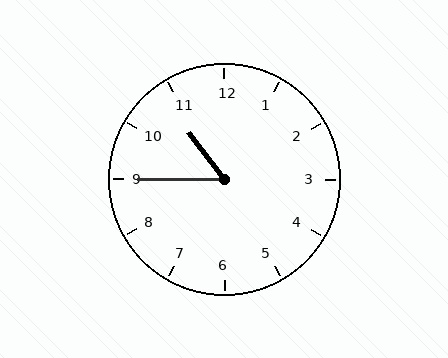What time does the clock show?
10:45.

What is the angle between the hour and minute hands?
Approximately 52 degrees.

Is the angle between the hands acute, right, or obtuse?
It is acute.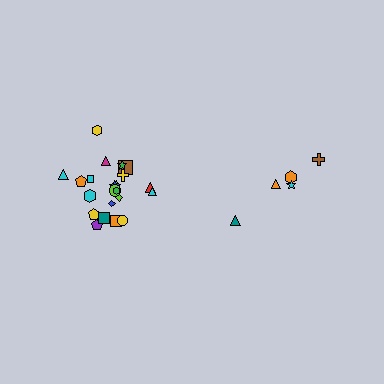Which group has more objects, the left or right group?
The left group.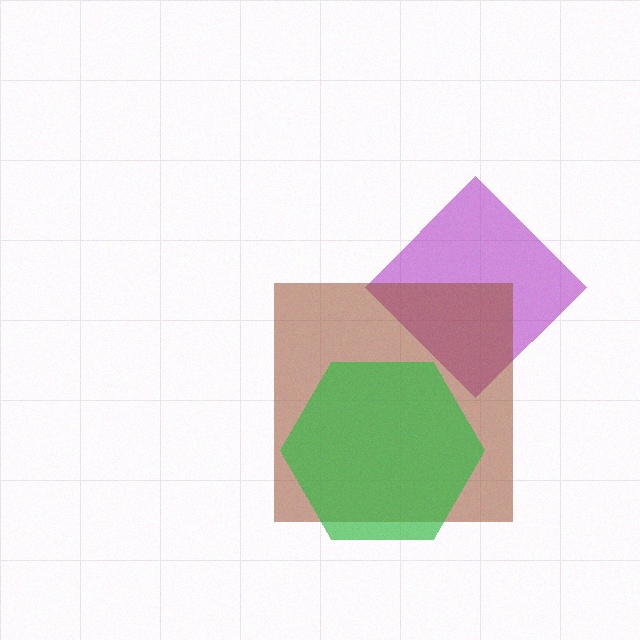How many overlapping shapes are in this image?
There are 3 overlapping shapes in the image.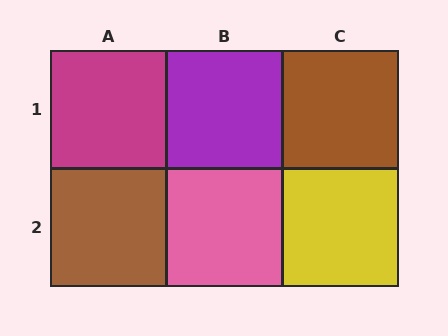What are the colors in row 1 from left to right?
Magenta, purple, brown.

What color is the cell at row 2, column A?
Brown.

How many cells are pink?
1 cell is pink.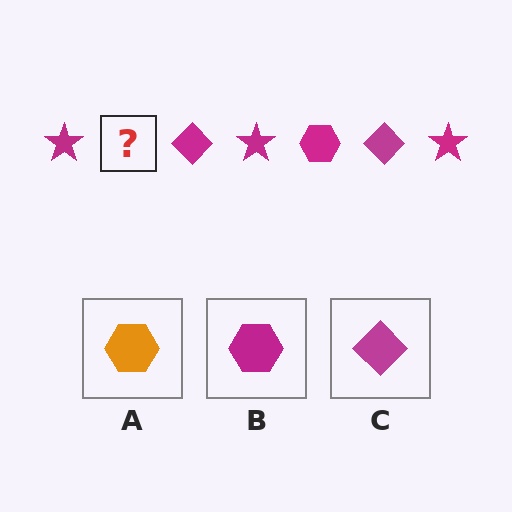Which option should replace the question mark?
Option B.